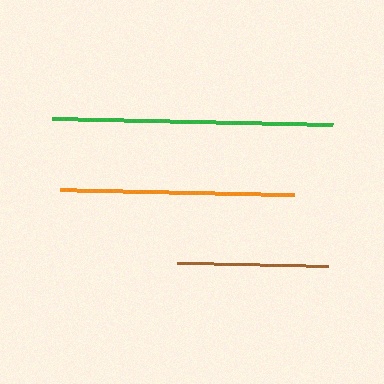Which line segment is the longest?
The green line is the longest at approximately 281 pixels.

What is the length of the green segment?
The green segment is approximately 281 pixels long.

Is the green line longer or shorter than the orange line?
The green line is longer than the orange line.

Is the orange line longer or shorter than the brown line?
The orange line is longer than the brown line.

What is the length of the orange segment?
The orange segment is approximately 234 pixels long.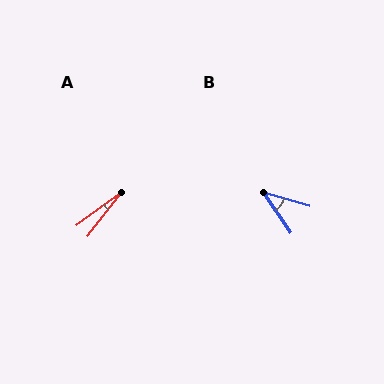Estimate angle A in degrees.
Approximately 16 degrees.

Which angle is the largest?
B, at approximately 41 degrees.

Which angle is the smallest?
A, at approximately 16 degrees.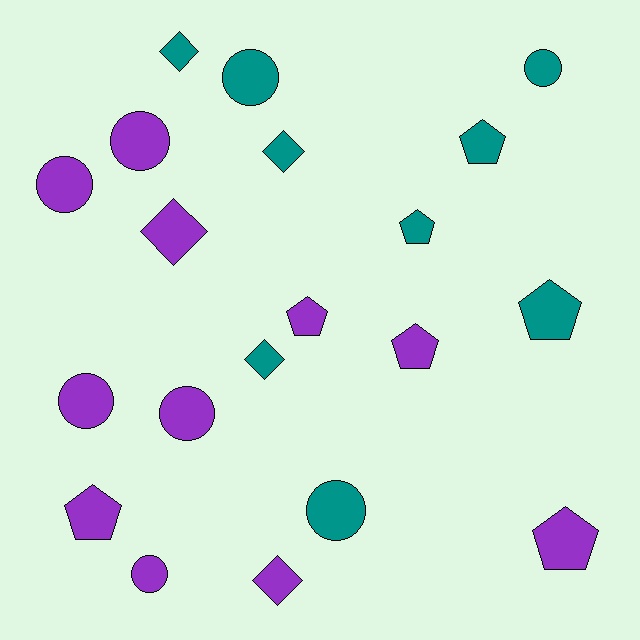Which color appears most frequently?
Purple, with 11 objects.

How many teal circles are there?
There are 3 teal circles.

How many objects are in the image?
There are 20 objects.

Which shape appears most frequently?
Circle, with 8 objects.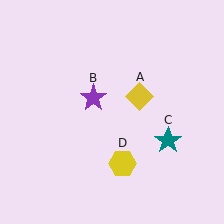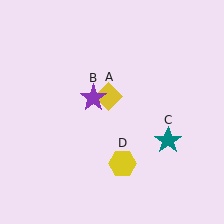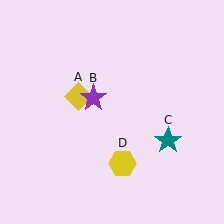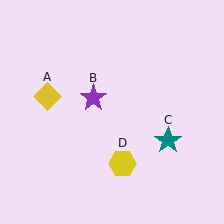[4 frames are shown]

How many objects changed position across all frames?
1 object changed position: yellow diamond (object A).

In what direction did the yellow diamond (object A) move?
The yellow diamond (object A) moved left.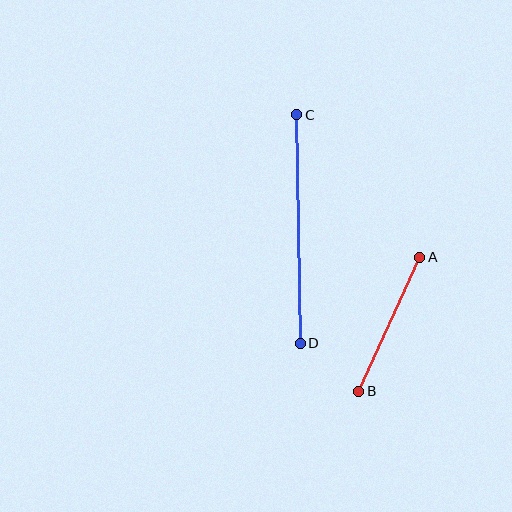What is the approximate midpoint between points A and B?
The midpoint is at approximately (389, 324) pixels.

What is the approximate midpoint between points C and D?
The midpoint is at approximately (298, 229) pixels.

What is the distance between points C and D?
The distance is approximately 229 pixels.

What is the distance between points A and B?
The distance is approximately 147 pixels.